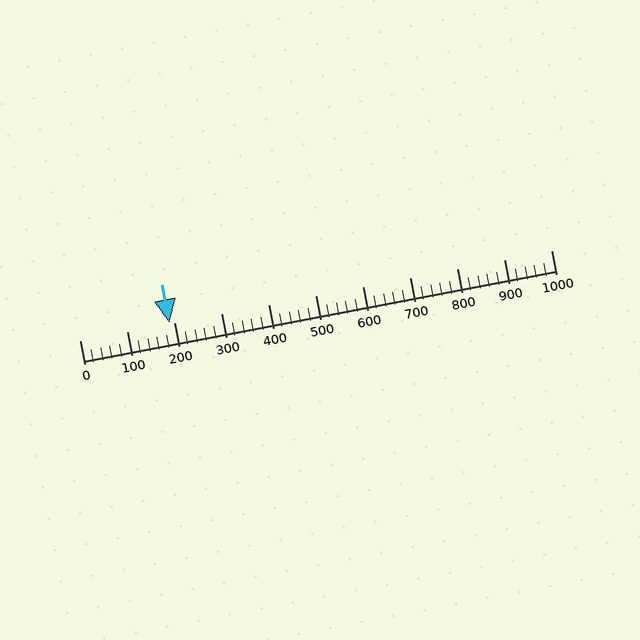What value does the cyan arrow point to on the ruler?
The cyan arrow points to approximately 191.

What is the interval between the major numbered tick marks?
The major tick marks are spaced 100 units apart.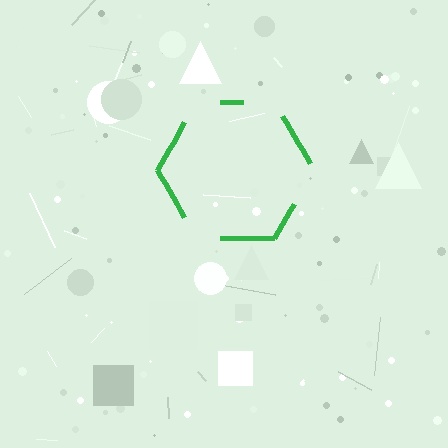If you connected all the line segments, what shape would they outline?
They would outline a hexagon.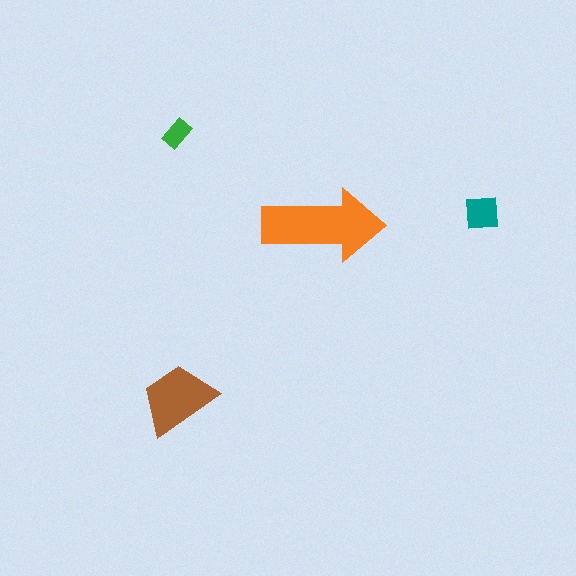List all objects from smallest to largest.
The green rectangle, the teal square, the brown trapezoid, the orange arrow.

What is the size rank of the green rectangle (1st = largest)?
4th.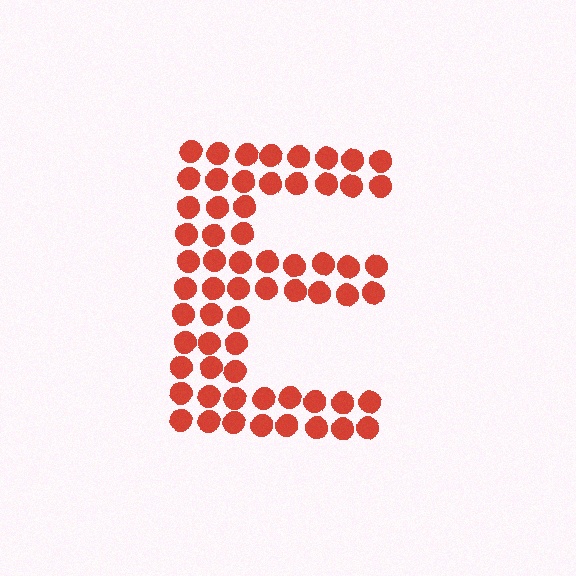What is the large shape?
The large shape is the letter E.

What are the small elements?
The small elements are circles.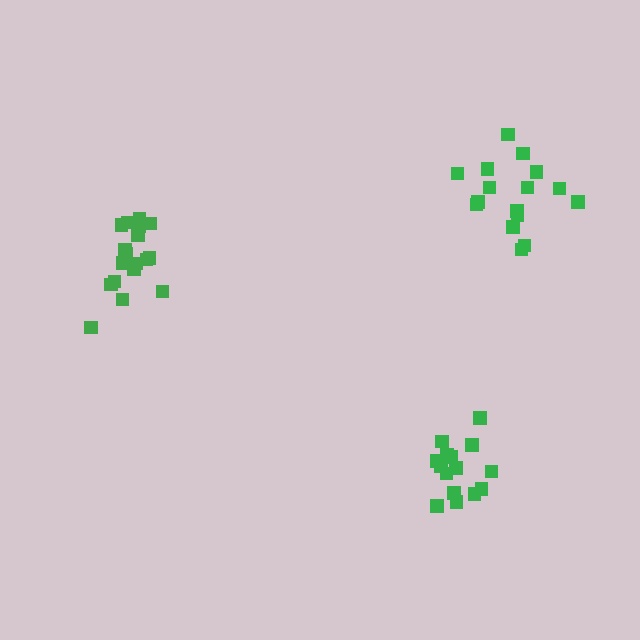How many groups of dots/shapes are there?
There are 3 groups.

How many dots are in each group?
Group 1: 16 dots, Group 2: 18 dots, Group 3: 15 dots (49 total).